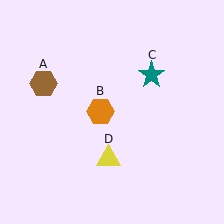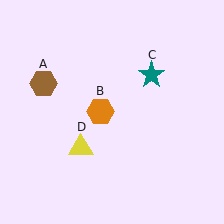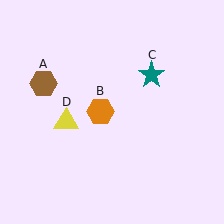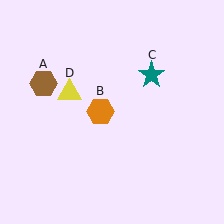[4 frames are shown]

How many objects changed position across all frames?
1 object changed position: yellow triangle (object D).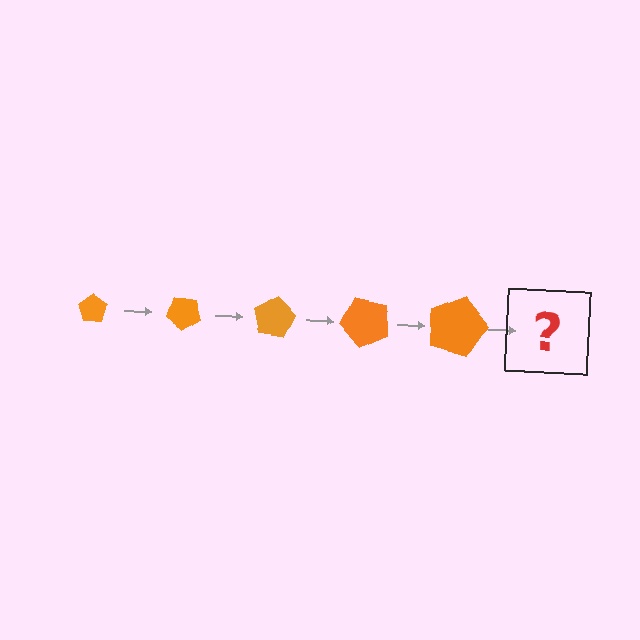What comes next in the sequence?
The next element should be a pentagon, larger than the previous one and rotated 200 degrees from the start.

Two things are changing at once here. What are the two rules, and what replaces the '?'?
The two rules are that the pentagon grows larger each step and it rotates 40 degrees each step. The '?' should be a pentagon, larger than the previous one and rotated 200 degrees from the start.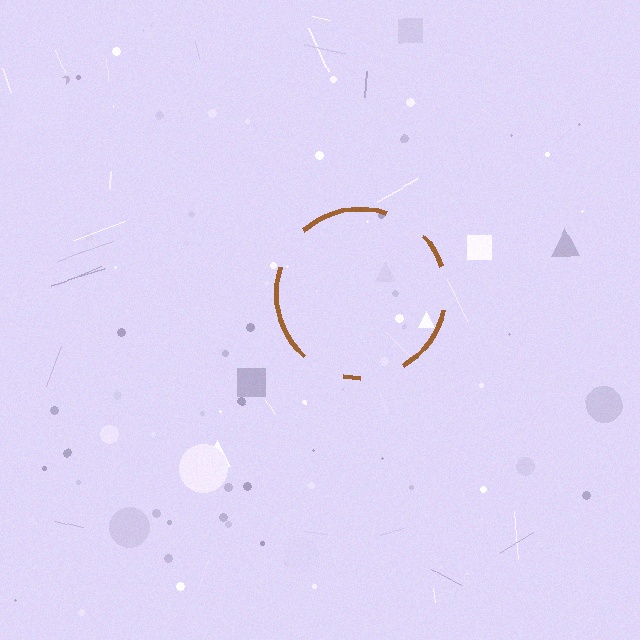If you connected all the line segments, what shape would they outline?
They would outline a circle.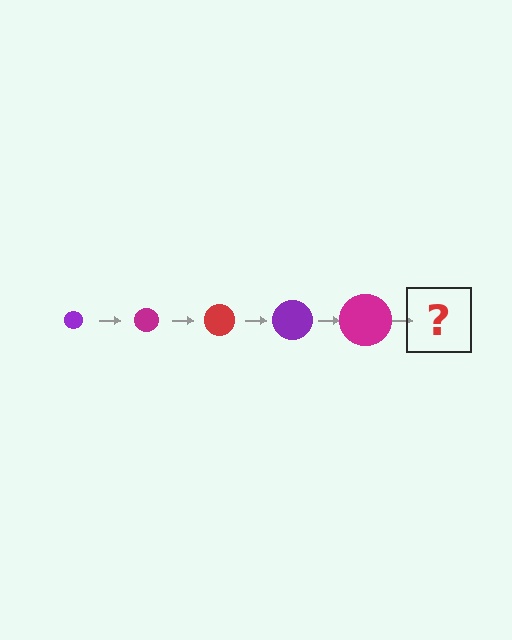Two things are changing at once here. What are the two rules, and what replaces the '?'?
The two rules are that the circle grows larger each step and the color cycles through purple, magenta, and red. The '?' should be a red circle, larger than the previous one.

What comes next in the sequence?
The next element should be a red circle, larger than the previous one.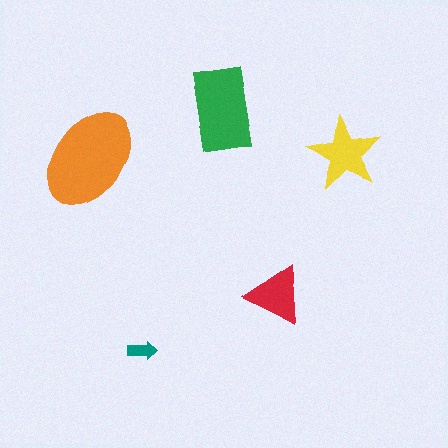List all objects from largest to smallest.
The orange ellipse, the green rectangle, the yellow star, the red triangle, the teal arrow.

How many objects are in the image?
There are 5 objects in the image.